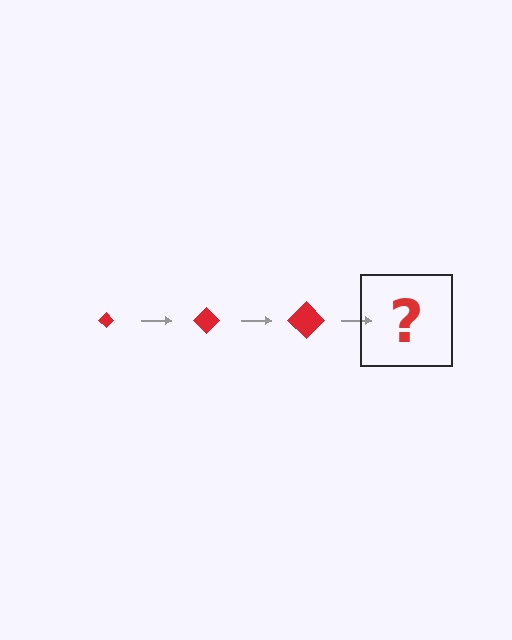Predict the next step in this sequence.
The next step is a red diamond, larger than the previous one.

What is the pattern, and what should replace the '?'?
The pattern is that the diamond gets progressively larger each step. The '?' should be a red diamond, larger than the previous one.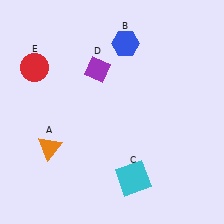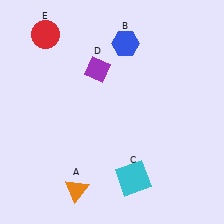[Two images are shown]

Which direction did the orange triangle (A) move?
The orange triangle (A) moved down.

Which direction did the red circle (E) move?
The red circle (E) moved up.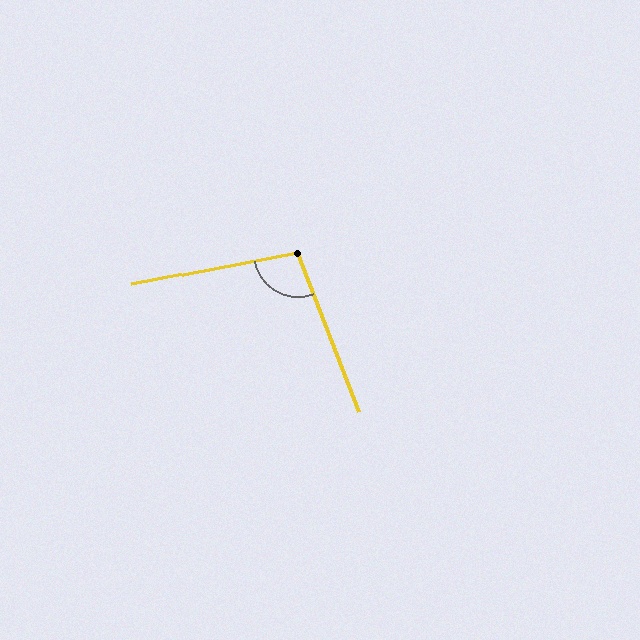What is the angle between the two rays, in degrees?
Approximately 100 degrees.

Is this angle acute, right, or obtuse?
It is obtuse.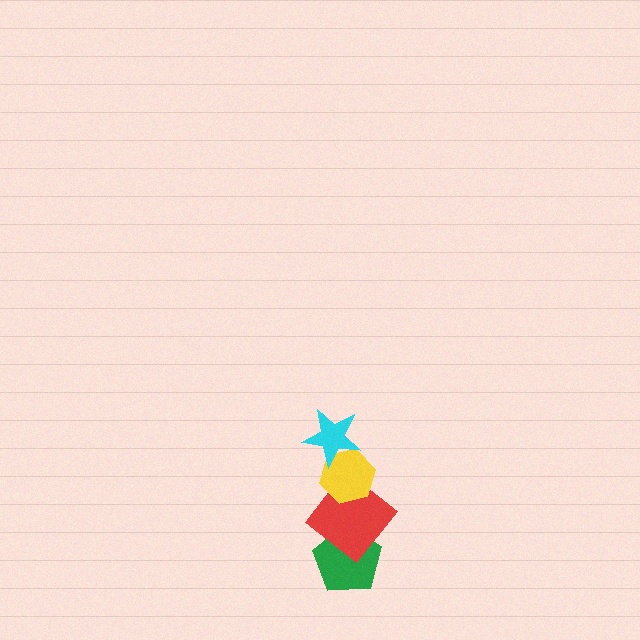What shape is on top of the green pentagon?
The red diamond is on top of the green pentagon.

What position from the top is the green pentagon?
The green pentagon is 4th from the top.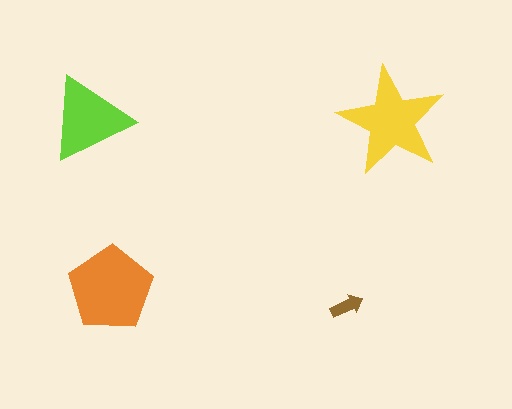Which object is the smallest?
The brown arrow.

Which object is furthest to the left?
The lime triangle is leftmost.